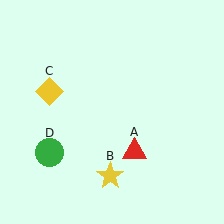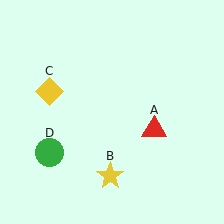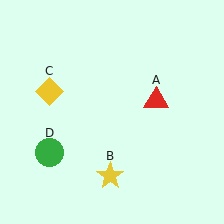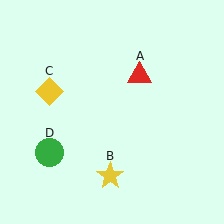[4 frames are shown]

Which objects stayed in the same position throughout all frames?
Yellow star (object B) and yellow diamond (object C) and green circle (object D) remained stationary.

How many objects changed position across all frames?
1 object changed position: red triangle (object A).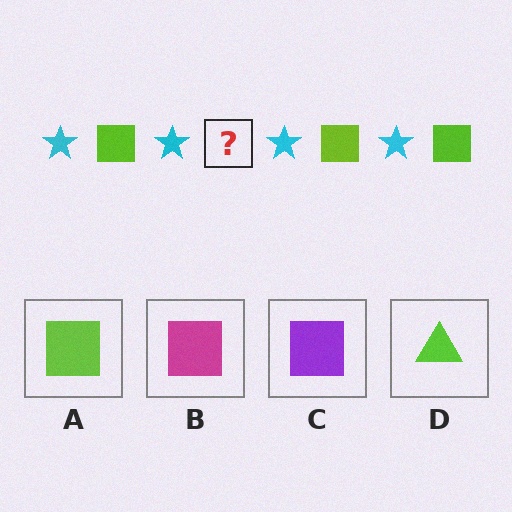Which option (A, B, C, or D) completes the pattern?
A.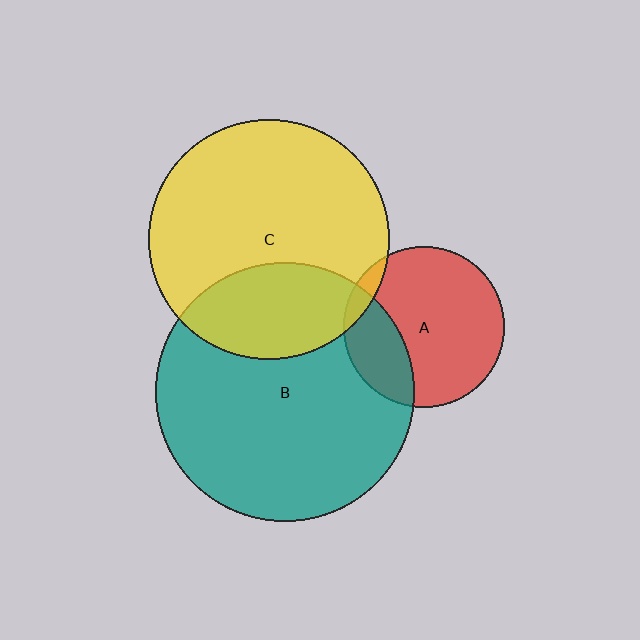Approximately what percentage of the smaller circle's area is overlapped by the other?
Approximately 25%.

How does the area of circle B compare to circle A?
Approximately 2.6 times.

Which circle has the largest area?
Circle B (teal).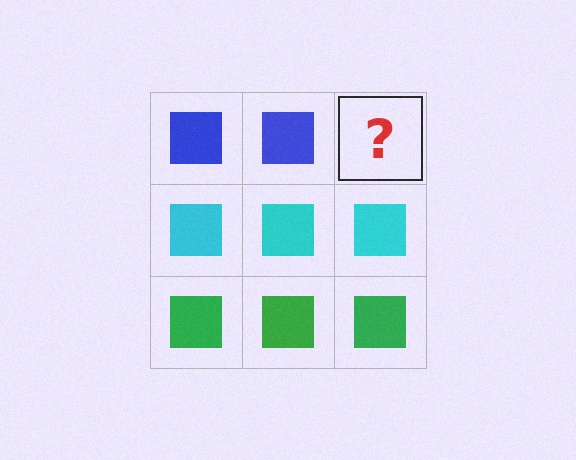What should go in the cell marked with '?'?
The missing cell should contain a blue square.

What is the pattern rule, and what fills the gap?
The rule is that each row has a consistent color. The gap should be filled with a blue square.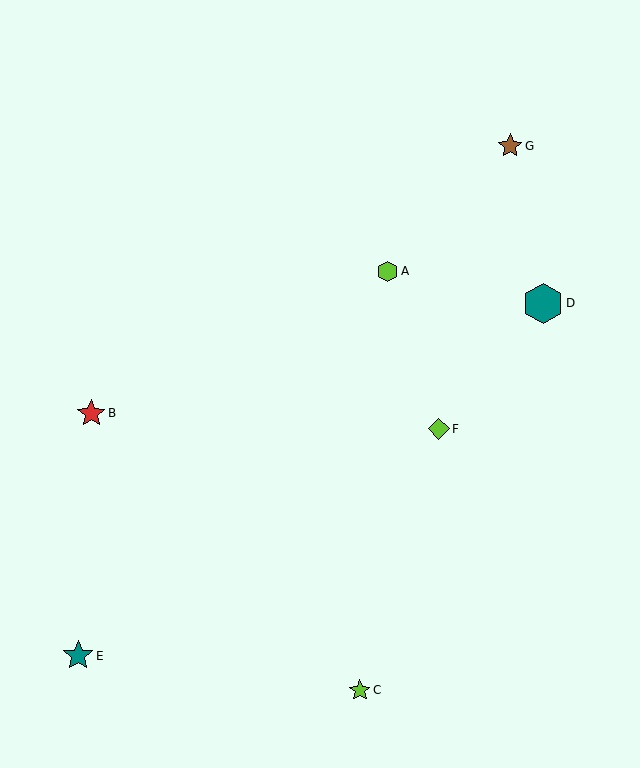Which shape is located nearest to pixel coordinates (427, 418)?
The lime diamond (labeled F) at (439, 429) is nearest to that location.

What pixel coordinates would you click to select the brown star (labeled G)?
Click at (510, 146) to select the brown star G.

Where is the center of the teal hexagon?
The center of the teal hexagon is at (543, 303).